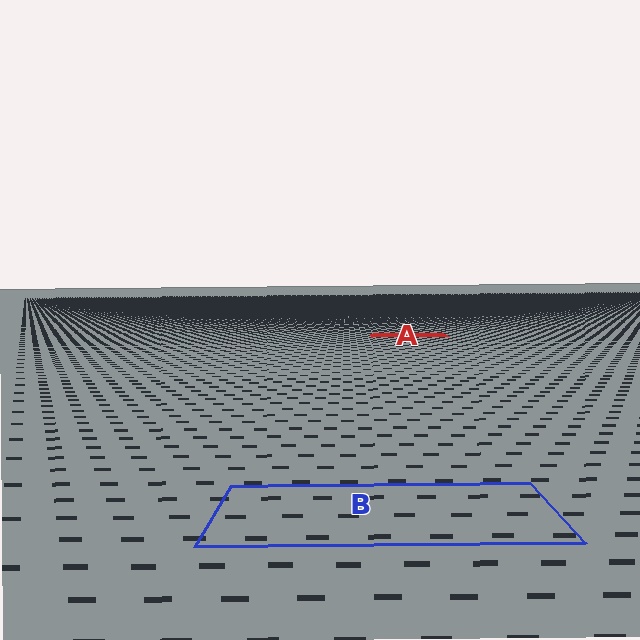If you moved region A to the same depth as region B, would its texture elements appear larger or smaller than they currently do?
They would appear larger. At a closer depth, the same texture elements are projected at a bigger on-screen size.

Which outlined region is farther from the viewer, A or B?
Region A is farther from the viewer — the texture elements inside it appear smaller and more densely packed.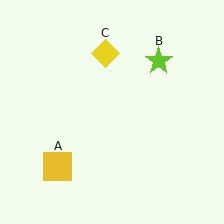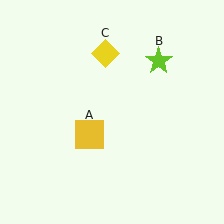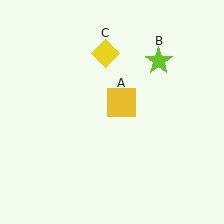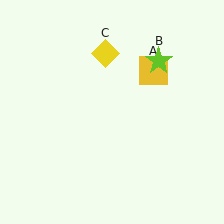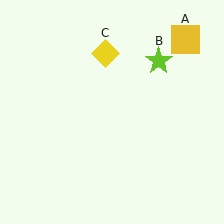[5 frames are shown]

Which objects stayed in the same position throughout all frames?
Lime star (object B) and yellow diamond (object C) remained stationary.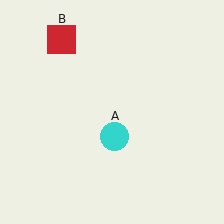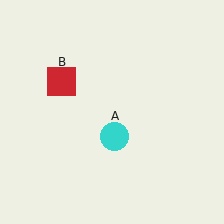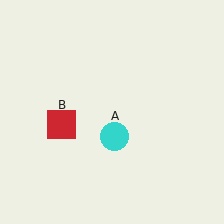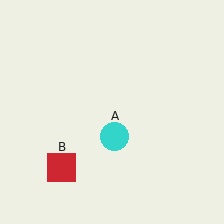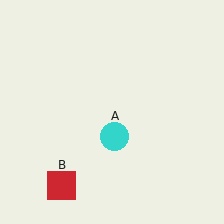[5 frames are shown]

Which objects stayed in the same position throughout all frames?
Cyan circle (object A) remained stationary.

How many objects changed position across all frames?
1 object changed position: red square (object B).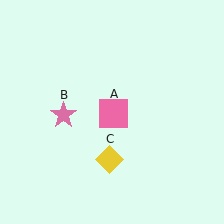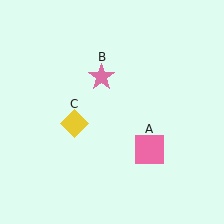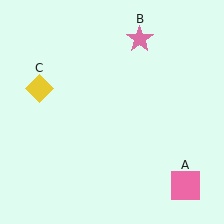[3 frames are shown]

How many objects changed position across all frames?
3 objects changed position: pink square (object A), pink star (object B), yellow diamond (object C).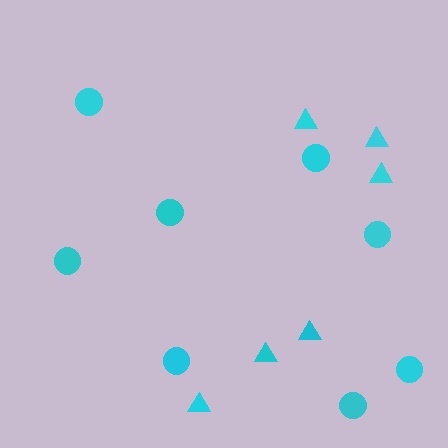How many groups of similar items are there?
There are 2 groups: one group of triangles (6) and one group of circles (8).